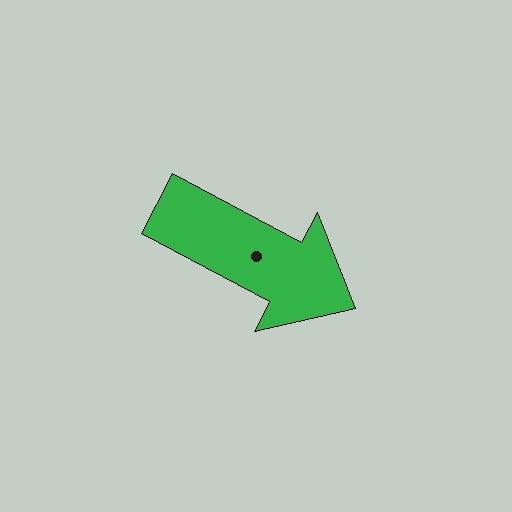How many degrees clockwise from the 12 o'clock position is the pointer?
Approximately 118 degrees.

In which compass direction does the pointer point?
Southeast.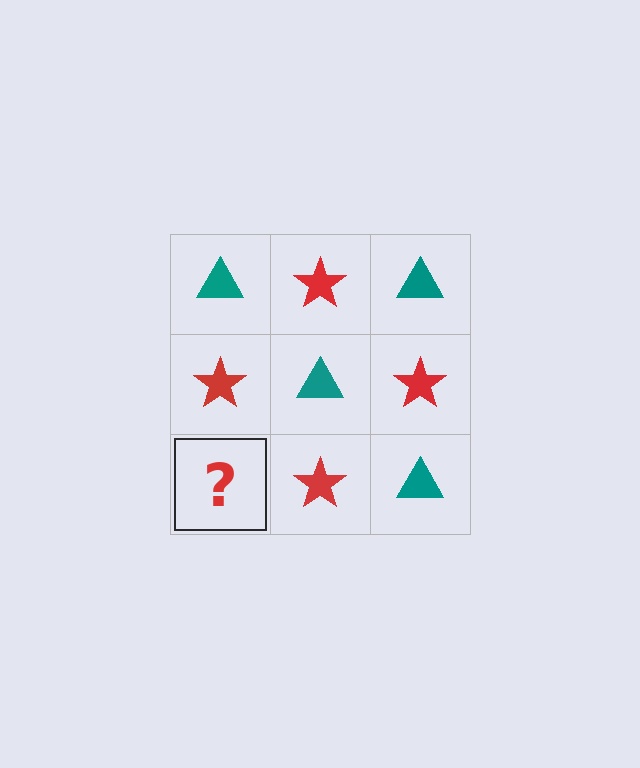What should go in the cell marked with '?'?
The missing cell should contain a teal triangle.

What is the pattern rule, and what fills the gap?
The rule is that it alternates teal triangle and red star in a checkerboard pattern. The gap should be filled with a teal triangle.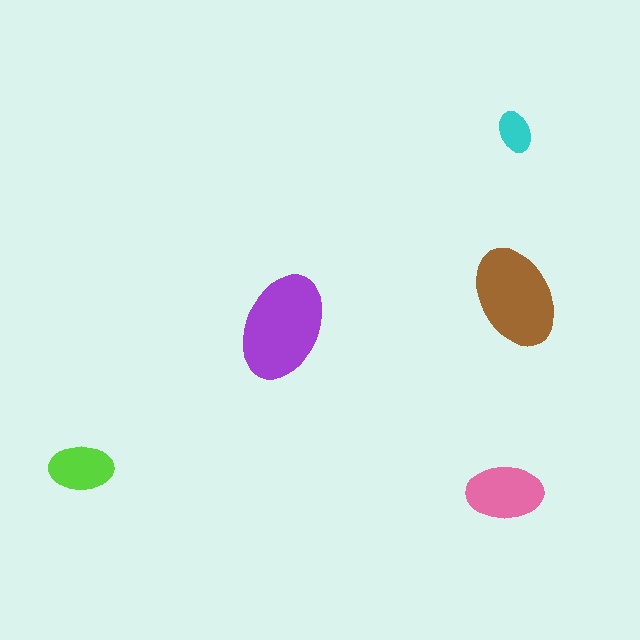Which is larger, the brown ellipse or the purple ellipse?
The purple one.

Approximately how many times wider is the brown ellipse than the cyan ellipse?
About 2.5 times wider.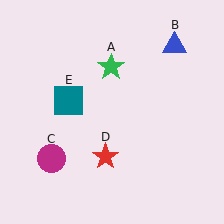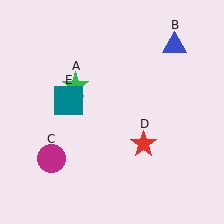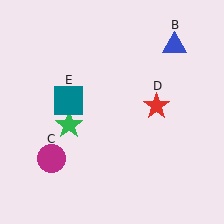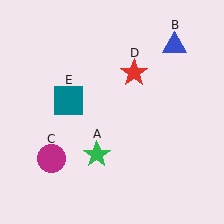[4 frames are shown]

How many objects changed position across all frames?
2 objects changed position: green star (object A), red star (object D).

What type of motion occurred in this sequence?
The green star (object A), red star (object D) rotated counterclockwise around the center of the scene.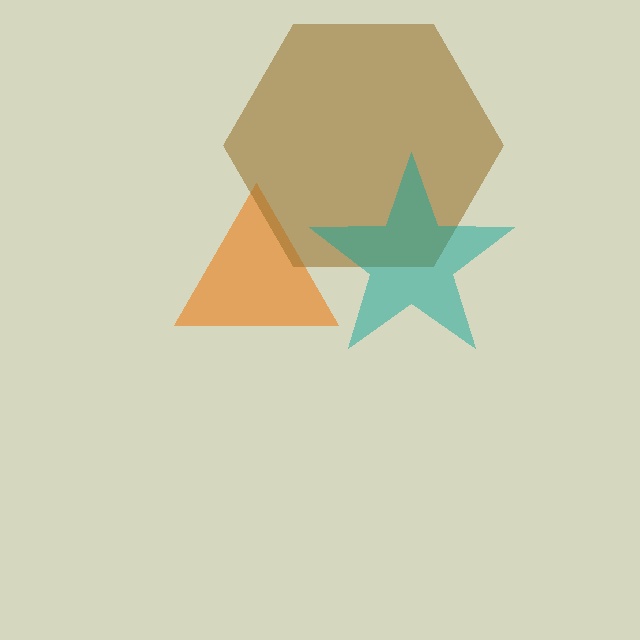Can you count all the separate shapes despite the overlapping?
Yes, there are 3 separate shapes.